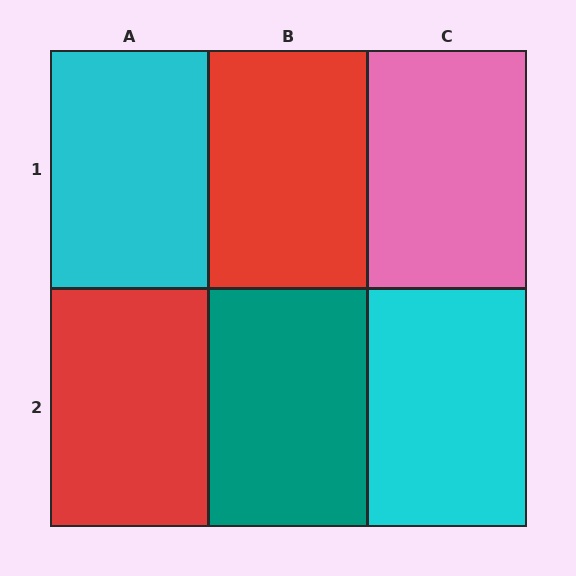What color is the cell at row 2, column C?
Cyan.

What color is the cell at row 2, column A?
Red.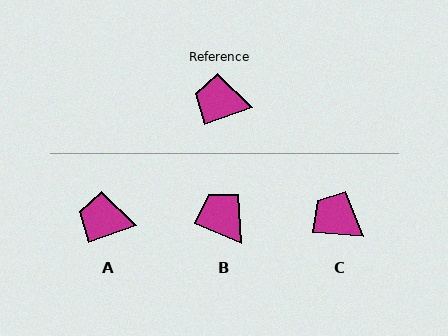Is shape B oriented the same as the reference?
No, it is off by about 42 degrees.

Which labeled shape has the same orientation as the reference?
A.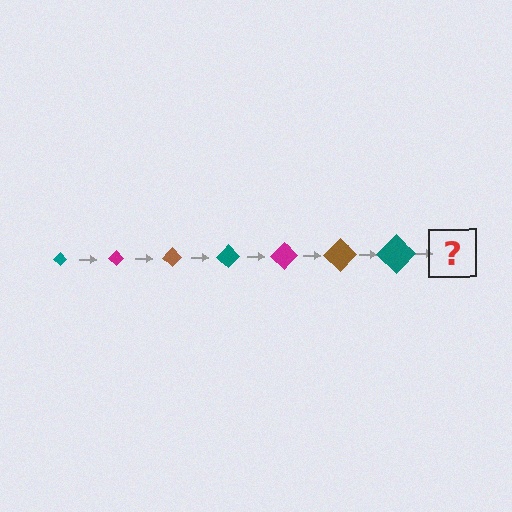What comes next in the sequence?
The next element should be a magenta diamond, larger than the previous one.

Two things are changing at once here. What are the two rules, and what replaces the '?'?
The two rules are that the diamond grows larger each step and the color cycles through teal, magenta, and brown. The '?' should be a magenta diamond, larger than the previous one.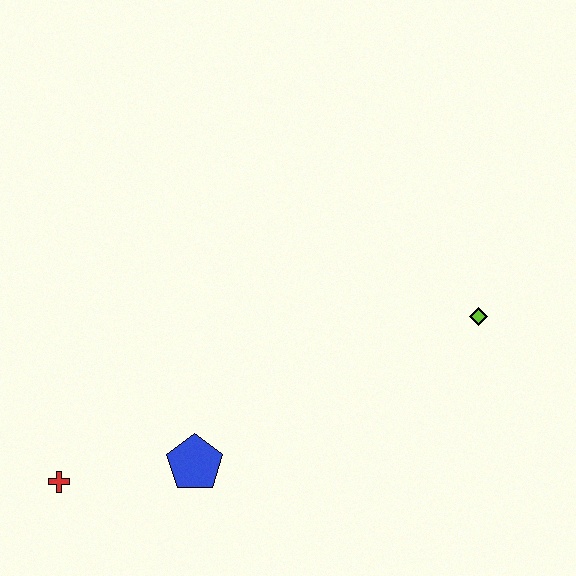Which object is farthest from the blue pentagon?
The lime diamond is farthest from the blue pentagon.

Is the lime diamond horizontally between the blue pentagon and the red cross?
No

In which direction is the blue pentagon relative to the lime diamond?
The blue pentagon is to the left of the lime diamond.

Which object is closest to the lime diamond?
The blue pentagon is closest to the lime diamond.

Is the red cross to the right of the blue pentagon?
No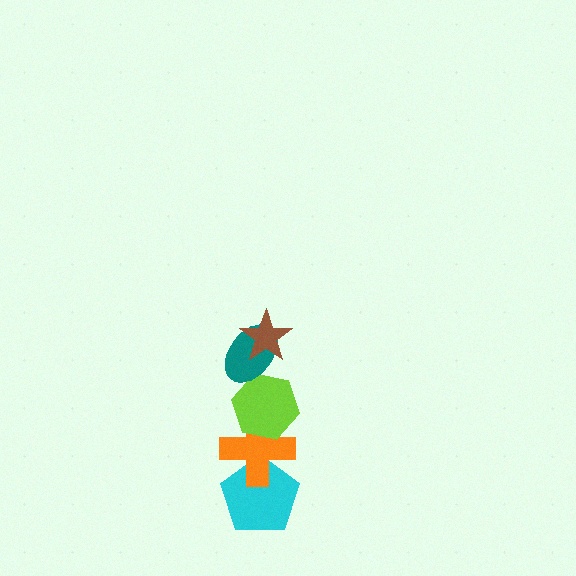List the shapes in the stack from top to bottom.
From top to bottom: the brown star, the teal ellipse, the lime hexagon, the orange cross, the cyan pentagon.